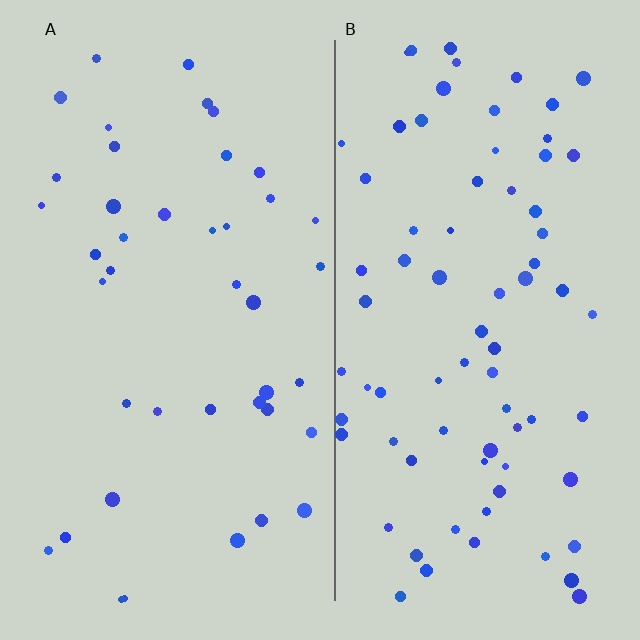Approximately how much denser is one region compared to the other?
Approximately 1.8× — region B over region A.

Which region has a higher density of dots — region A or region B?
B (the right).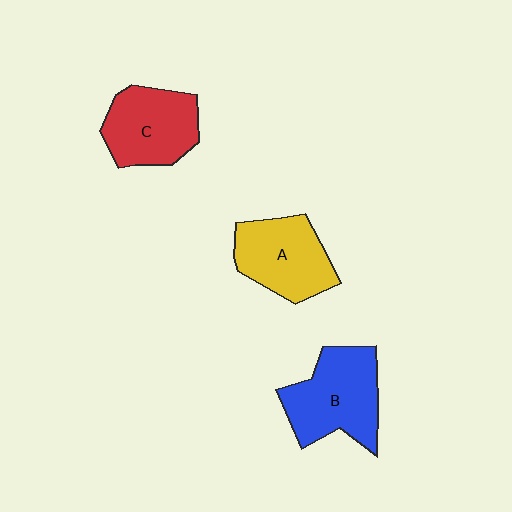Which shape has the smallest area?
Shape A (yellow).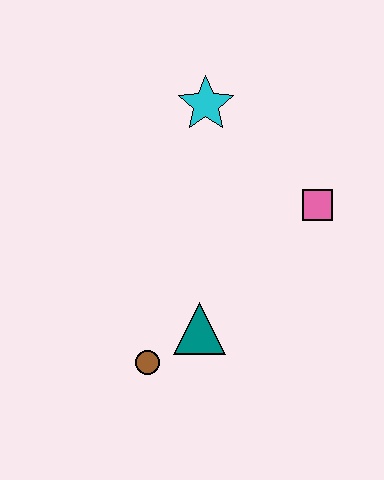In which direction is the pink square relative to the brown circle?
The pink square is to the right of the brown circle.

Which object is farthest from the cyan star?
The brown circle is farthest from the cyan star.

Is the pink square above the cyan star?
No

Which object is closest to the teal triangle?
The brown circle is closest to the teal triangle.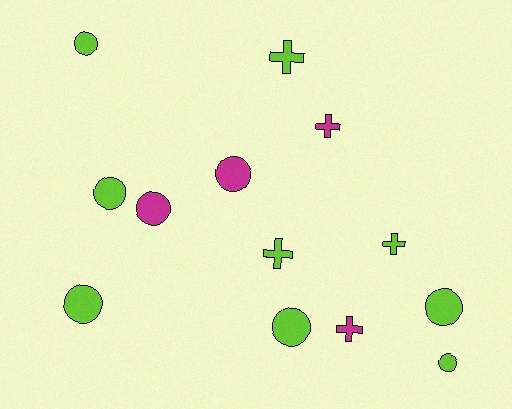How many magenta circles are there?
There are 2 magenta circles.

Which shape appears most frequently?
Circle, with 8 objects.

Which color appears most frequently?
Lime, with 9 objects.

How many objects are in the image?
There are 13 objects.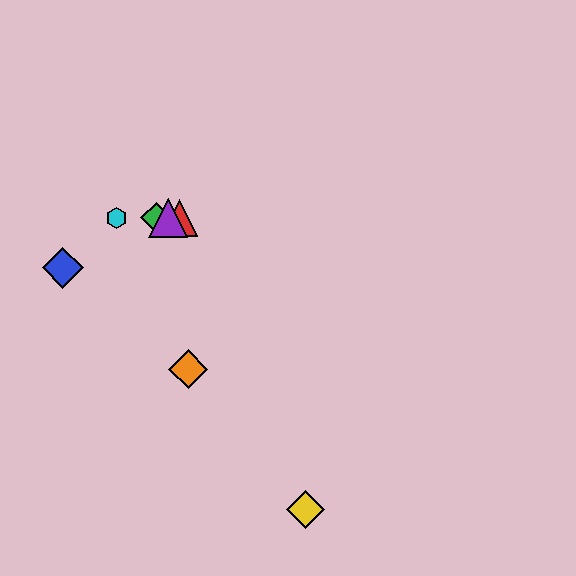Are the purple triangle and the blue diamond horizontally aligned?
No, the purple triangle is at y≈218 and the blue diamond is at y≈268.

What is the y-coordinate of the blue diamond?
The blue diamond is at y≈268.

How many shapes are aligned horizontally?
4 shapes (the red triangle, the green diamond, the purple triangle, the cyan hexagon) are aligned horizontally.